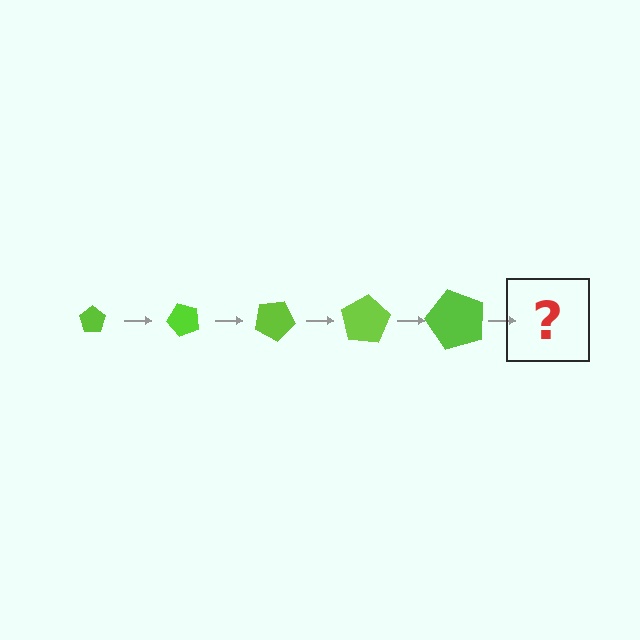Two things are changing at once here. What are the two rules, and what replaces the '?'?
The two rules are that the pentagon grows larger each step and it rotates 50 degrees each step. The '?' should be a pentagon, larger than the previous one and rotated 250 degrees from the start.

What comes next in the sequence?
The next element should be a pentagon, larger than the previous one and rotated 250 degrees from the start.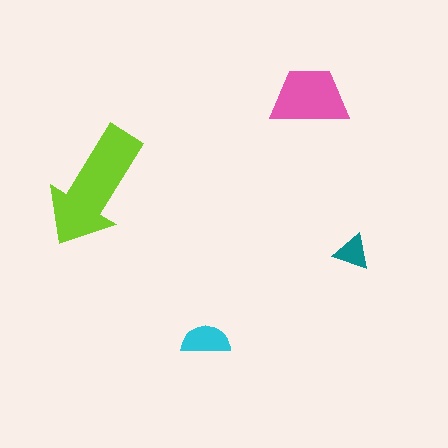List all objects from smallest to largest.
The teal triangle, the cyan semicircle, the pink trapezoid, the lime arrow.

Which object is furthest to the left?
The lime arrow is leftmost.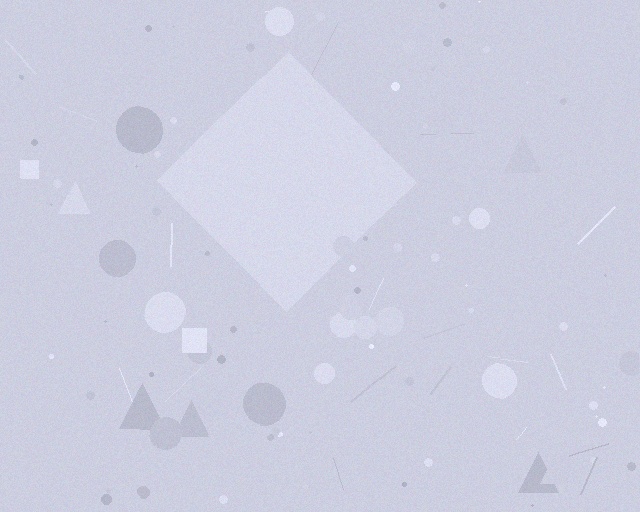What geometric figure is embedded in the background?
A diamond is embedded in the background.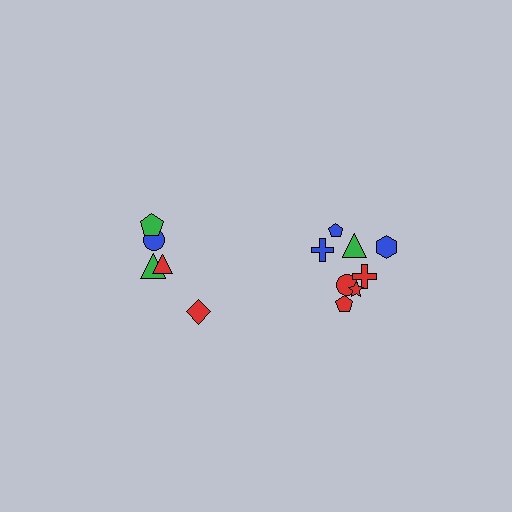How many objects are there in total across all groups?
There are 13 objects.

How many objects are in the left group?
There are 5 objects.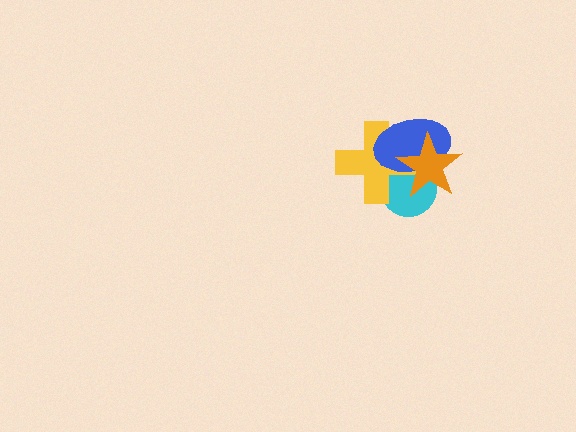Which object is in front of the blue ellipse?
The orange star is in front of the blue ellipse.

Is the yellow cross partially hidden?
Yes, it is partially covered by another shape.